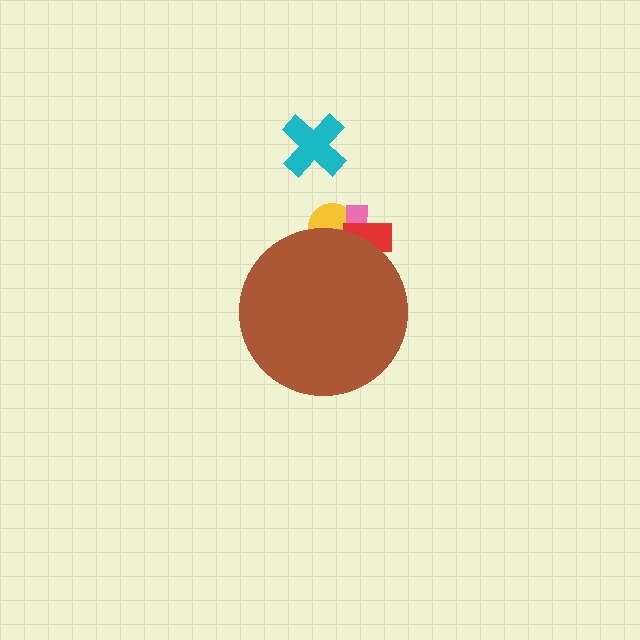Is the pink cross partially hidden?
Yes, the pink cross is partially hidden behind the brown circle.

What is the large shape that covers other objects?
A brown circle.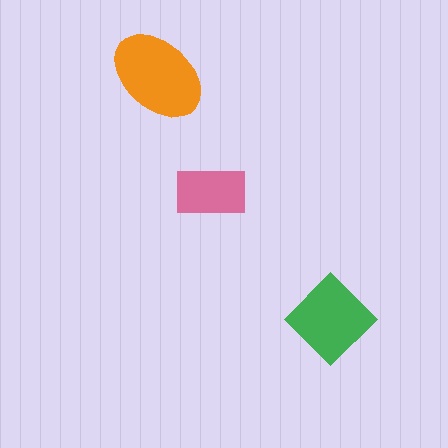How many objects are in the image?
There are 3 objects in the image.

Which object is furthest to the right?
The green diamond is rightmost.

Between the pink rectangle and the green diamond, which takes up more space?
The green diamond.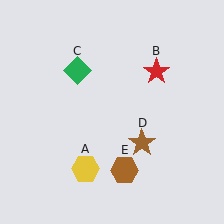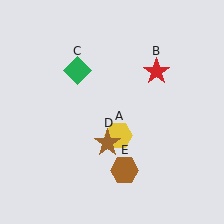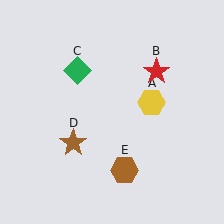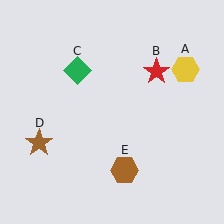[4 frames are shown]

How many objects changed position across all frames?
2 objects changed position: yellow hexagon (object A), brown star (object D).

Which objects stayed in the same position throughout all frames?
Red star (object B) and green diamond (object C) and brown hexagon (object E) remained stationary.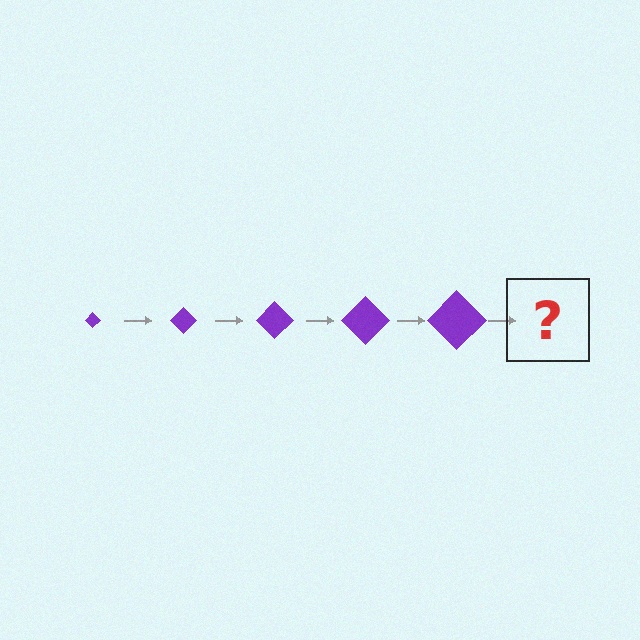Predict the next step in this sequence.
The next step is a purple diamond, larger than the previous one.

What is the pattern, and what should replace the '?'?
The pattern is that the diamond gets progressively larger each step. The '?' should be a purple diamond, larger than the previous one.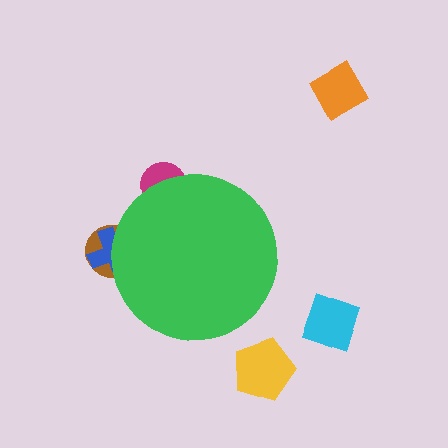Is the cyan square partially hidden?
No, the cyan square is fully visible.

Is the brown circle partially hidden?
Yes, the brown circle is partially hidden behind the green circle.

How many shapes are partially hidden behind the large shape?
3 shapes are partially hidden.